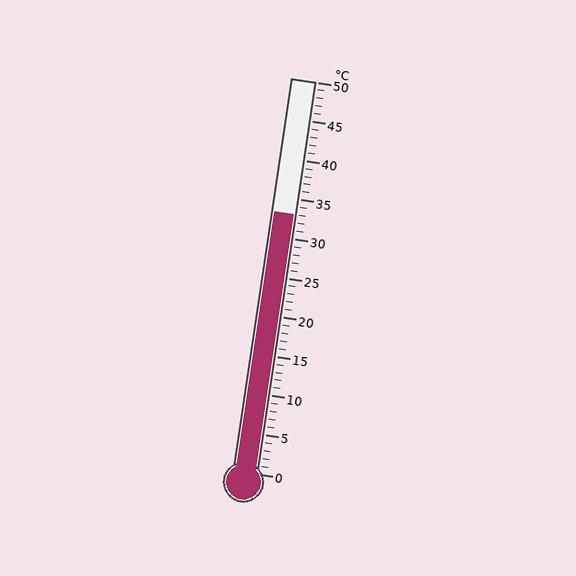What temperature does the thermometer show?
The thermometer shows approximately 33°C.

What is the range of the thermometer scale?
The thermometer scale ranges from 0°C to 50°C.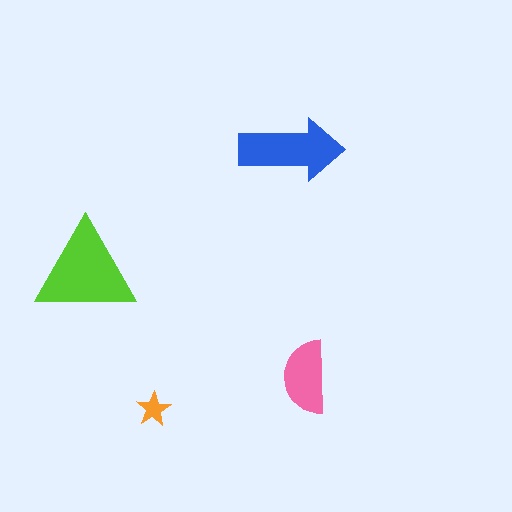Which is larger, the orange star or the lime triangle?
The lime triangle.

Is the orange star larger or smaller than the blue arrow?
Smaller.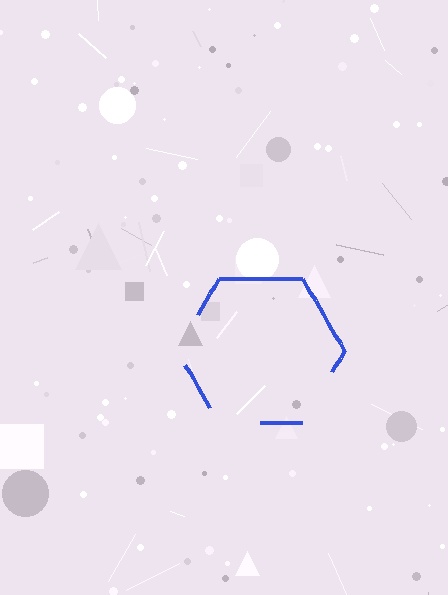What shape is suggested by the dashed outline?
The dashed outline suggests a hexagon.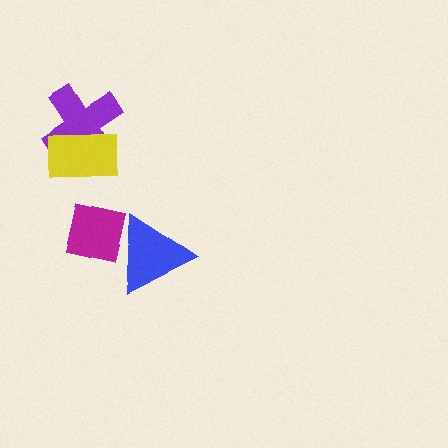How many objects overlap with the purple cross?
1 object overlaps with the purple cross.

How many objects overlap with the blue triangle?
1 object overlaps with the blue triangle.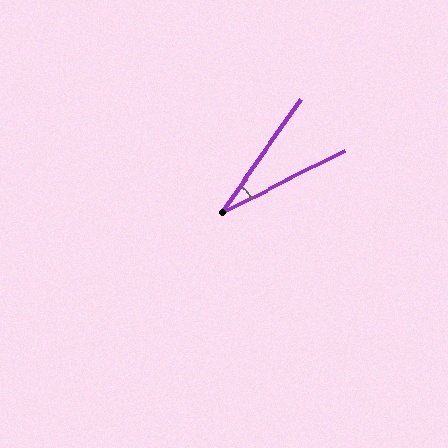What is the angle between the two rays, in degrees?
Approximately 28 degrees.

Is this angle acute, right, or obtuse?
It is acute.